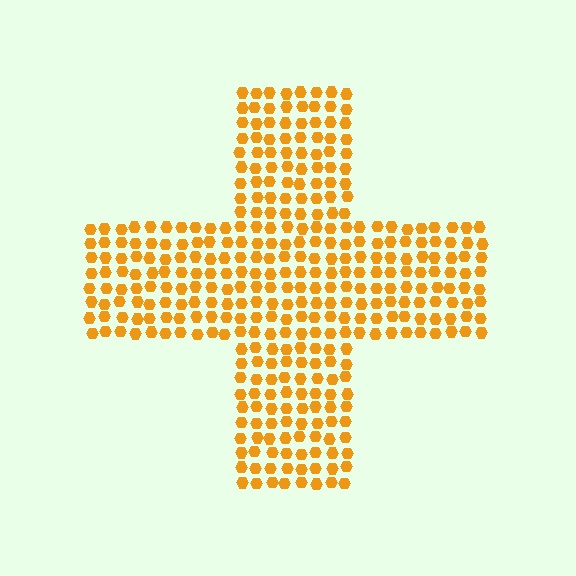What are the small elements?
The small elements are hexagons.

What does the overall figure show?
The overall figure shows a cross.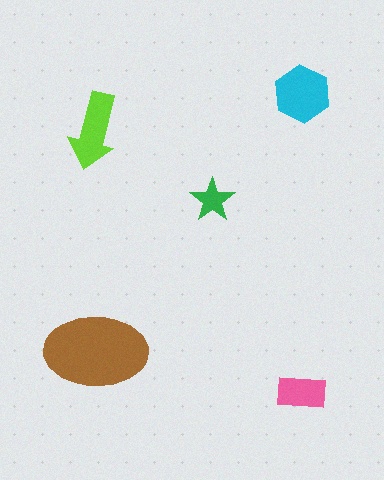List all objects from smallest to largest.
The green star, the pink rectangle, the lime arrow, the cyan hexagon, the brown ellipse.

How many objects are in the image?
There are 5 objects in the image.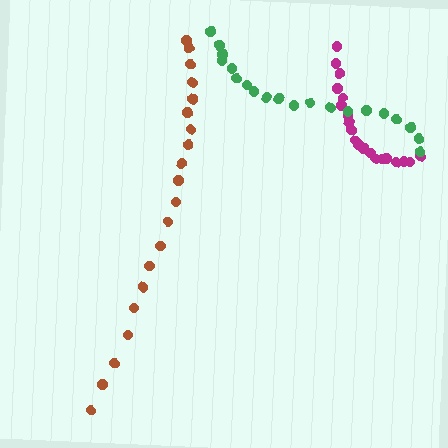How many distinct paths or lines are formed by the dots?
There are 3 distinct paths.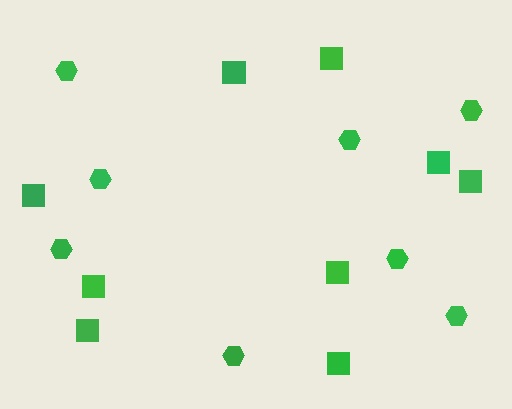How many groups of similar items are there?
There are 2 groups: one group of squares (9) and one group of hexagons (8).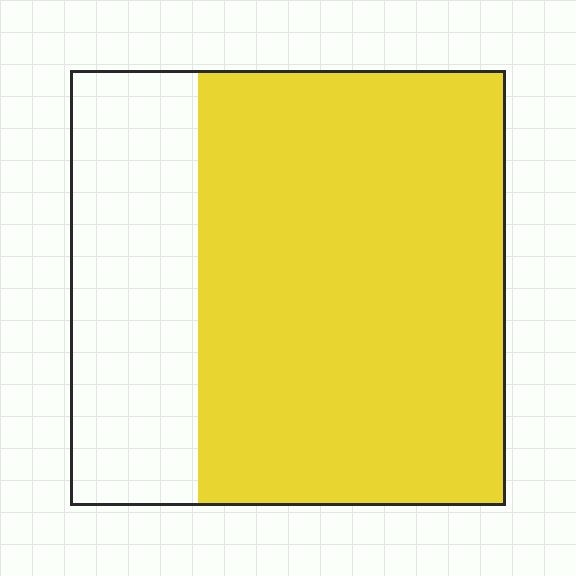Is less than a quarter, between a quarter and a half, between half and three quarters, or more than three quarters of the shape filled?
Between half and three quarters.